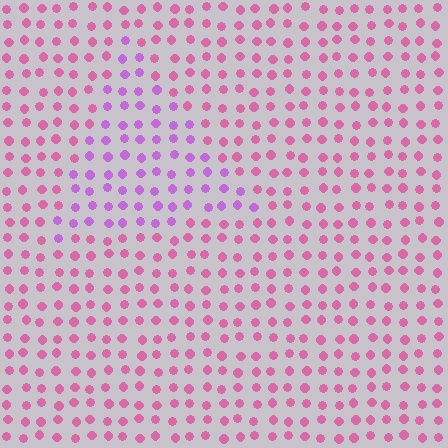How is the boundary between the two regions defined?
The boundary is defined purely by a slight shift in hue (about 39 degrees). Spacing, size, and orientation are identical on both sides.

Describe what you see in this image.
The image is filled with small pink elements in a uniform arrangement. A triangle-shaped region is visible where the elements are tinted to a slightly different hue, forming a subtle color boundary.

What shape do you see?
I see a triangle.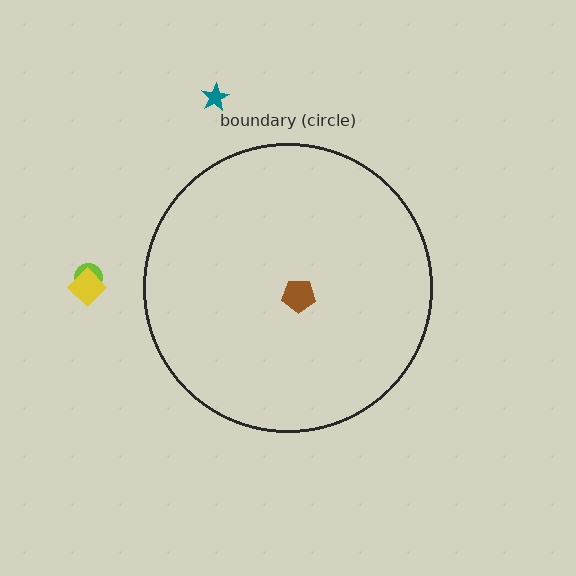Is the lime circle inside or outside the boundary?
Outside.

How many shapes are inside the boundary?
1 inside, 3 outside.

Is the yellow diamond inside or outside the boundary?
Outside.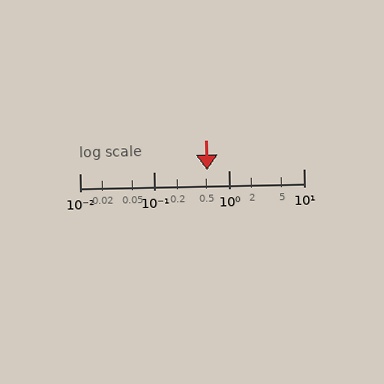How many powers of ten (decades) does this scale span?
The scale spans 3 decades, from 0.01 to 10.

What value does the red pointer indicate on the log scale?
The pointer indicates approximately 0.51.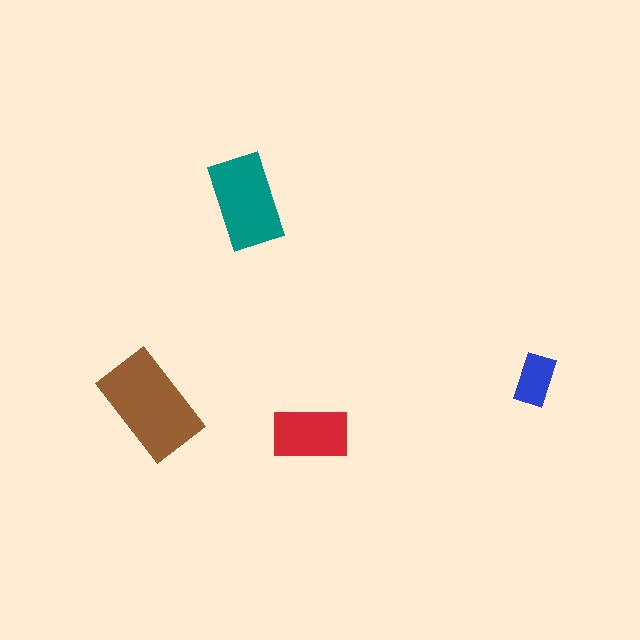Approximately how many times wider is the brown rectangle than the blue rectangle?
About 2 times wider.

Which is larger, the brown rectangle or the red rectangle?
The brown one.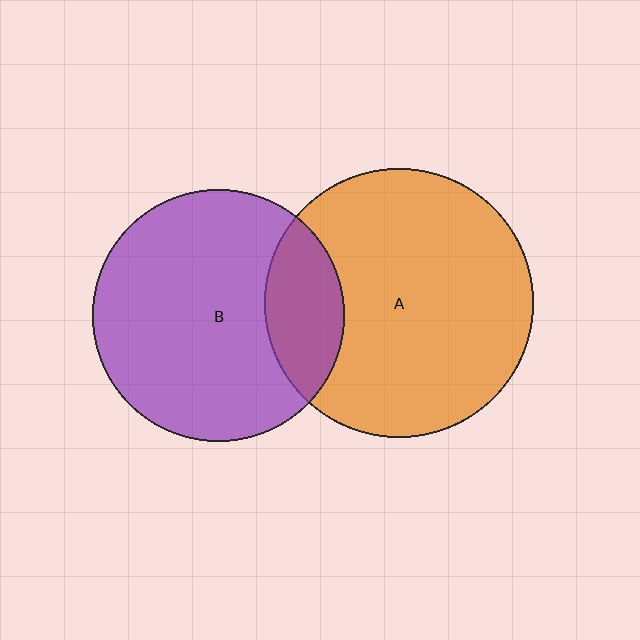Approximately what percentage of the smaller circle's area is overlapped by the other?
Approximately 20%.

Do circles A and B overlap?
Yes.